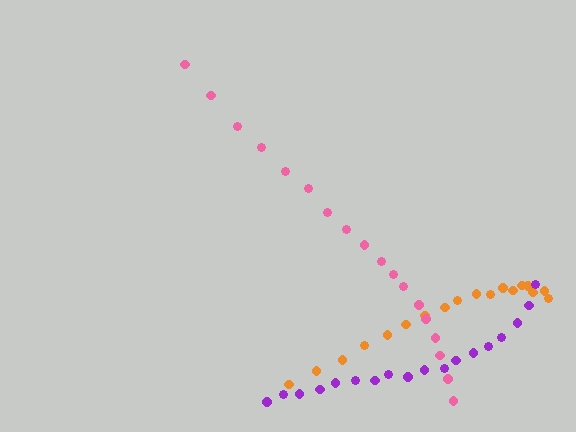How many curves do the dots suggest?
There are 3 distinct paths.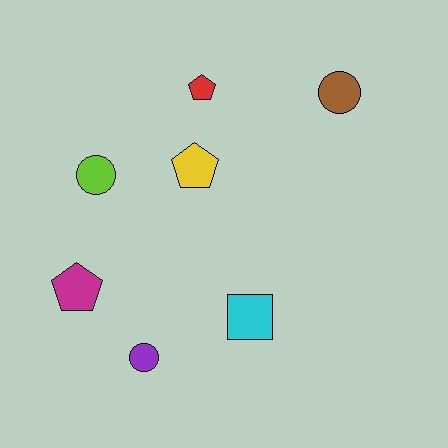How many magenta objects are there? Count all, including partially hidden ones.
There is 1 magenta object.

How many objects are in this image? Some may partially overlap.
There are 7 objects.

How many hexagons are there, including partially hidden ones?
There are no hexagons.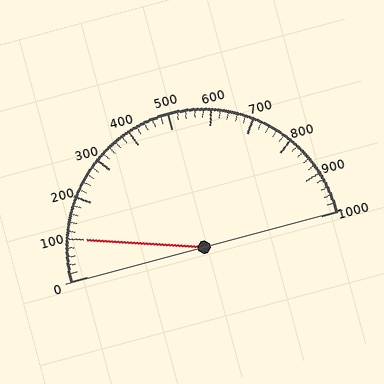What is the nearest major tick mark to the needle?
The nearest major tick mark is 100.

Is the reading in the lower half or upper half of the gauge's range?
The reading is in the lower half of the range (0 to 1000).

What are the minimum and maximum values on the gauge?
The gauge ranges from 0 to 1000.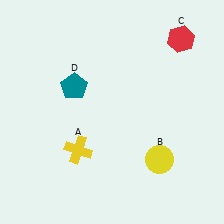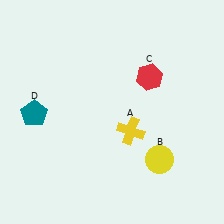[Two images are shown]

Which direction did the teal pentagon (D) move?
The teal pentagon (D) moved left.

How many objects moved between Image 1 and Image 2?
3 objects moved between the two images.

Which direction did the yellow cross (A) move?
The yellow cross (A) moved right.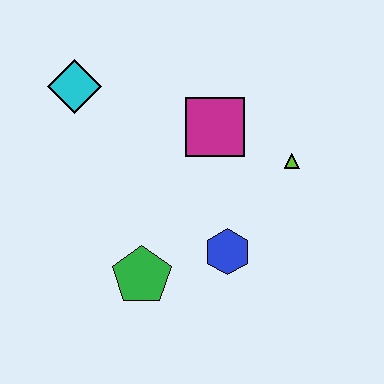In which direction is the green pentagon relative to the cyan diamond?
The green pentagon is below the cyan diamond.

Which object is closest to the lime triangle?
The magenta square is closest to the lime triangle.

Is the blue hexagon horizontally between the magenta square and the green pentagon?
No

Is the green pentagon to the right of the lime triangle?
No